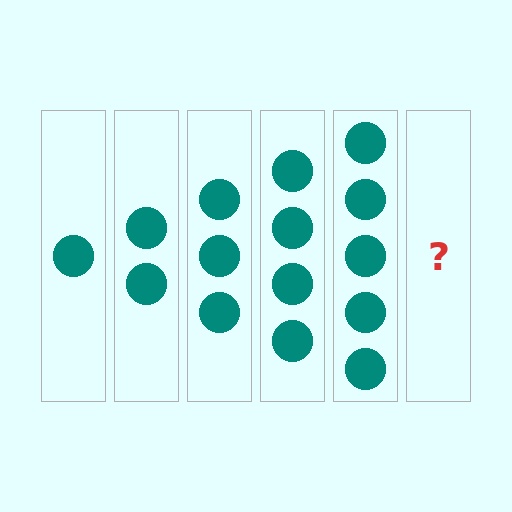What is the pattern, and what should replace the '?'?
The pattern is that each step adds one more circle. The '?' should be 6 circles.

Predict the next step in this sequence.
The next step is 6 circles.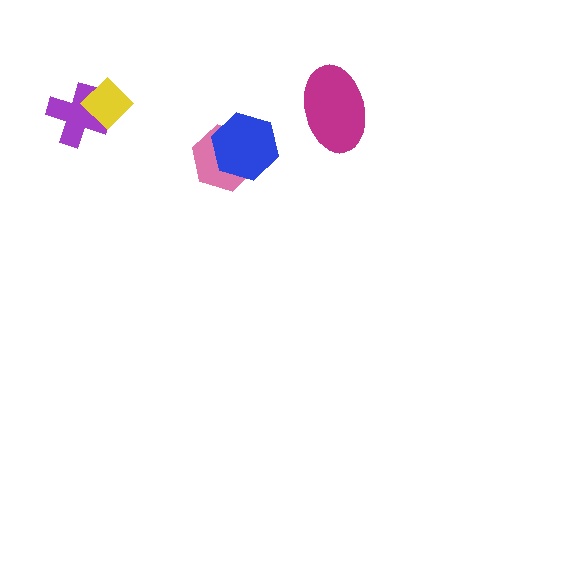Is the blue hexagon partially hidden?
No, no other shape covers it.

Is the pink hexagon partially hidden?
Yes, it is partially covered by another shape.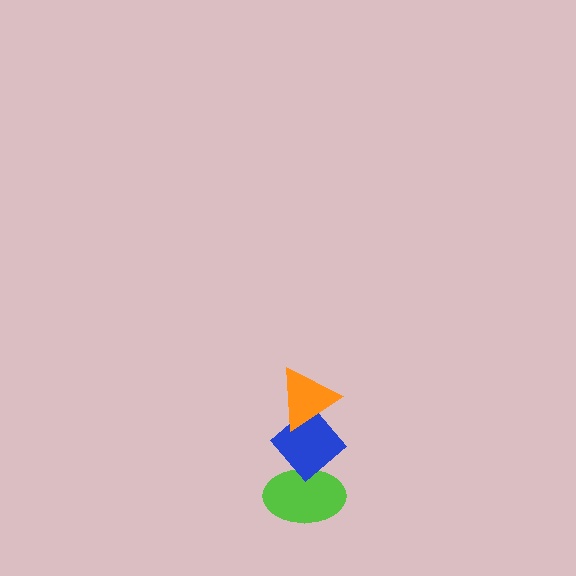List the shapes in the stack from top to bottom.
From top to bottom: the orange triangle, the blue diamond, the lime ellipse.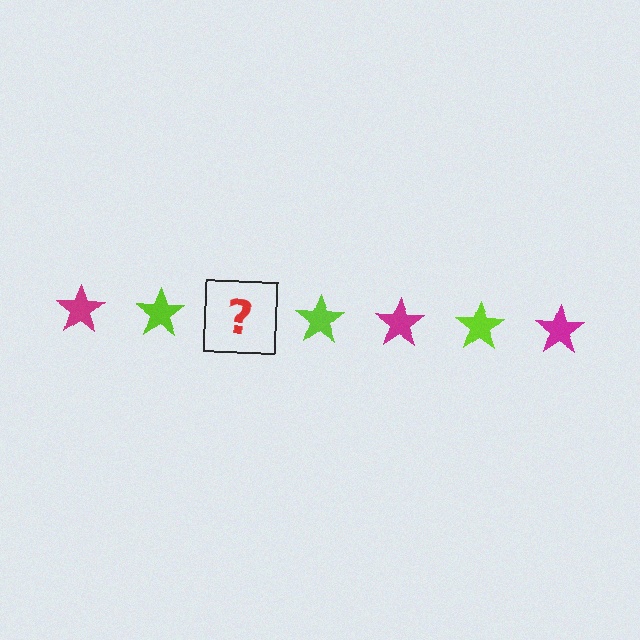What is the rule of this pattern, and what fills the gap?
The rule is that the pattern cycles through magenta, lime stars. The gap should be filled with a magenta star.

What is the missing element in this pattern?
The missing element is a magenta star.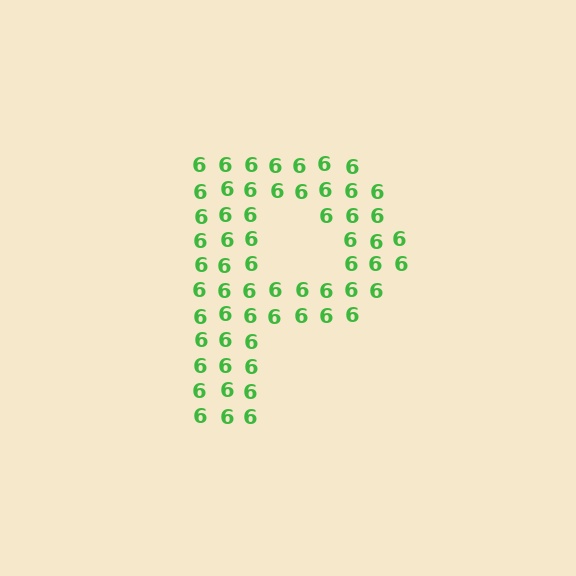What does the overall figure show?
The overall figure shows the letter P.